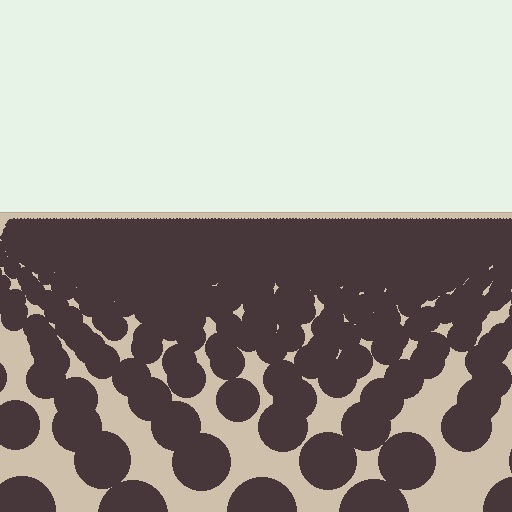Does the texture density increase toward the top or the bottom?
Density increases toward the top.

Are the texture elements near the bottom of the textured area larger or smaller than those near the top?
Larger. Near the bottom, elements are closer to the viewer and appear at a bigger on-screen size.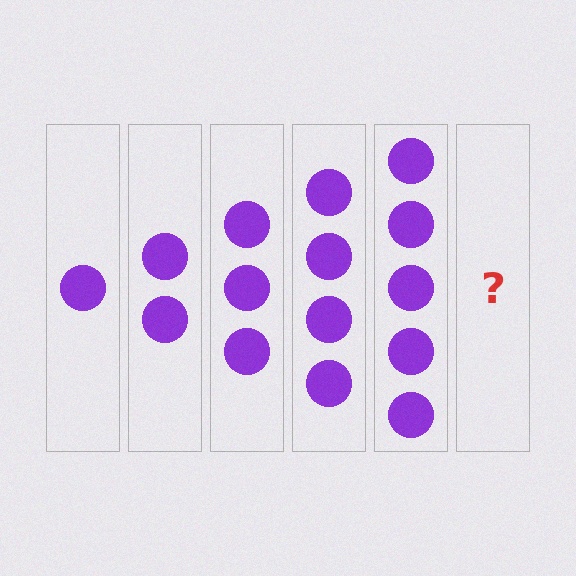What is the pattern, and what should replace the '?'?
The pattern is that each step adds one more circle. The '?' should be 6 circles.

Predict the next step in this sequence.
The next step is 6 circles.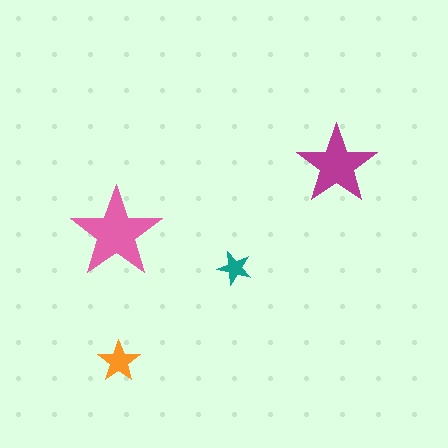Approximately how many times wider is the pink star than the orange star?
About 2 times wider.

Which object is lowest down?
The orange star is bottommost.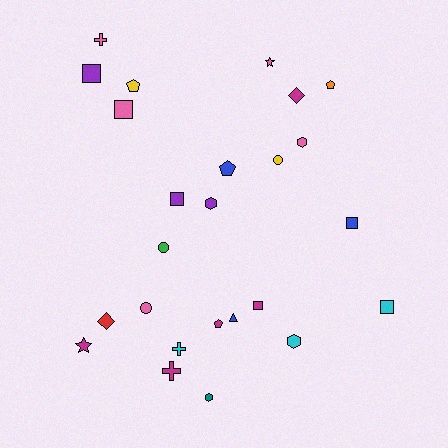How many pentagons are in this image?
There are 4 pentagons.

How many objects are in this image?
There are 25 objects.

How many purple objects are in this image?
There are 3 purple objects.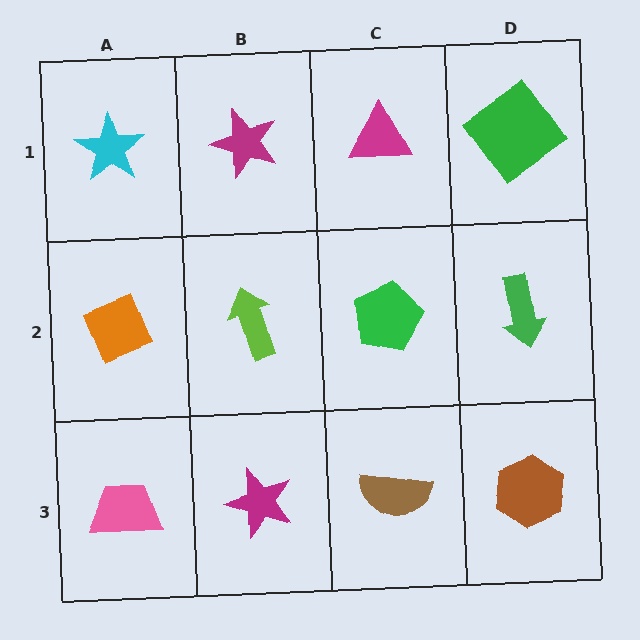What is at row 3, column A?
A pink trapezoid.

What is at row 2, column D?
A green arrow.